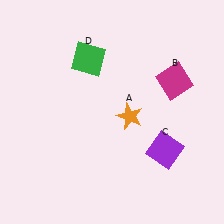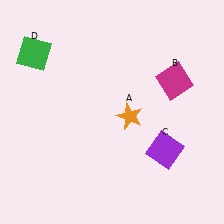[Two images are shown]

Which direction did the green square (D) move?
The green square (D) moved left.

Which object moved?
The green square (D) moved left.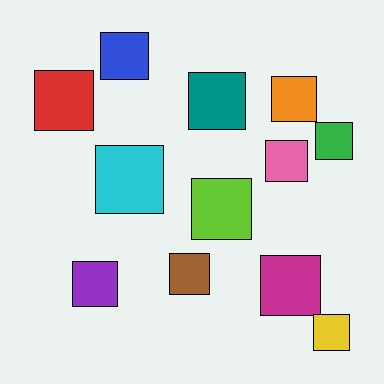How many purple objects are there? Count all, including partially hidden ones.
There is 1 purple object.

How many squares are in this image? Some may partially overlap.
There are 12 squares.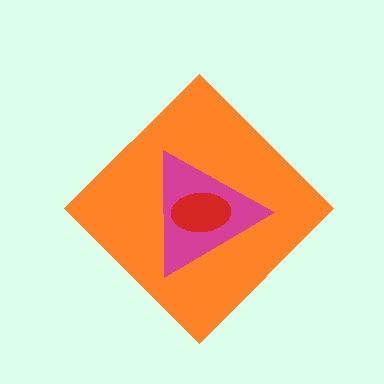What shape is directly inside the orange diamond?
The magenta triangle.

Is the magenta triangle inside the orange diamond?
Yes.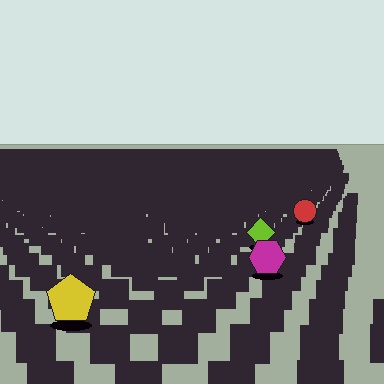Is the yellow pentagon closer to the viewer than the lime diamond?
Yes. The yellow pentagon is closer — you can tell from the texture gradient: the ground texture is coarser near it.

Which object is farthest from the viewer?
The red circle is farthest from the viewer. It appears smaller and the ground texture around it is denser.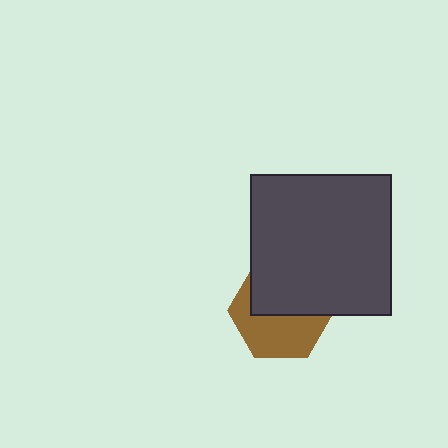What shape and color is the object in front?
The object in front is a dark gray square.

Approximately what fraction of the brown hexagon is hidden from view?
Roughly 50% of the brown hexagon is hidden behind the dark gray square.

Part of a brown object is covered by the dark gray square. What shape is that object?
It is a hexagon.